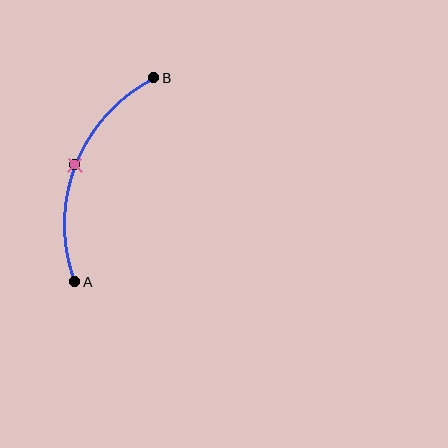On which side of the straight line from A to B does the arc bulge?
The arc bulges to the left of the straight line connecting A and B.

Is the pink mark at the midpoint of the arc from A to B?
Yes. The pink mark lies on the arc at equal arc-length from both A and B — it is the arc midpoint.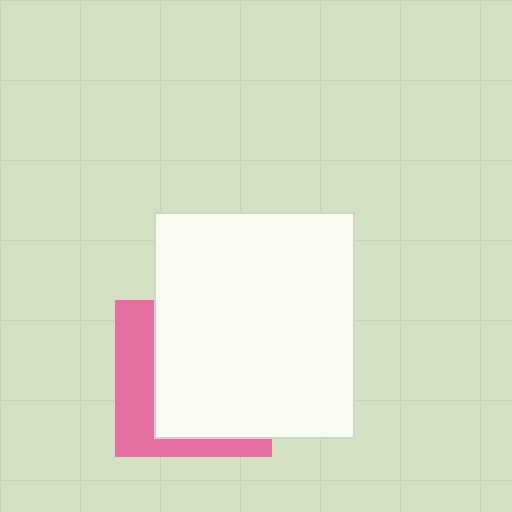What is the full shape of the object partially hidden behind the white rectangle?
The partially hidden object is a pink square.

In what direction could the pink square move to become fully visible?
The pink square could move left. That would shift it out from behind the white rectangle entirely.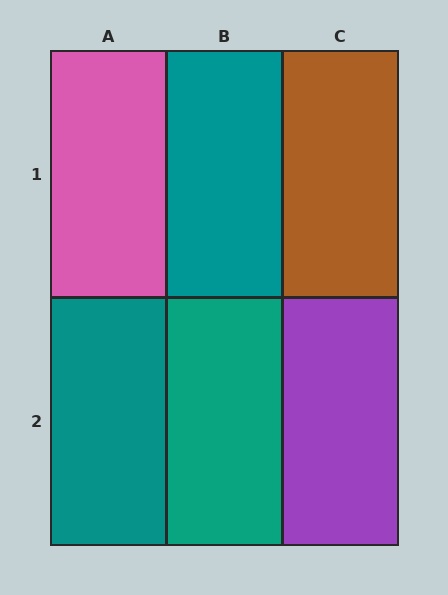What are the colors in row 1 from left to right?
Pink, teal, brown.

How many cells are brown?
1 cell is brown.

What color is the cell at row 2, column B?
Teal.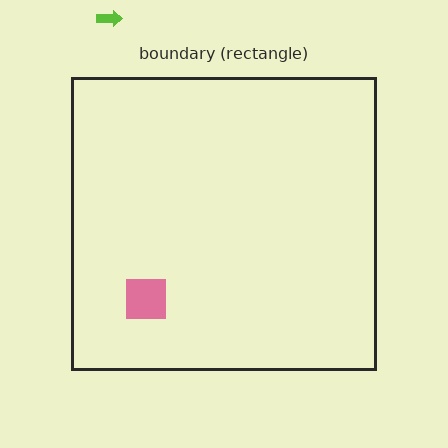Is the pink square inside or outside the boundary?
Inside.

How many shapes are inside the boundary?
1 inside, 1 outside.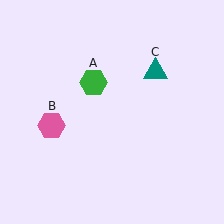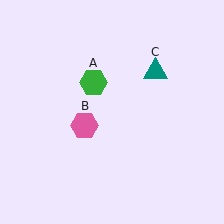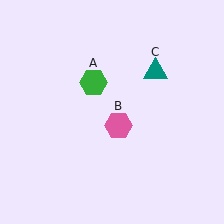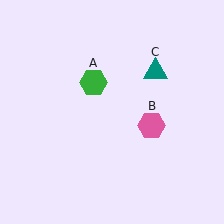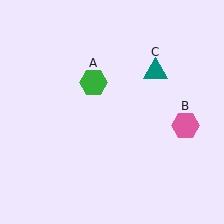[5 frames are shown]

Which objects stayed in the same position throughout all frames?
Green hexagon (object A) and teal triangle (object C) remained stationary.